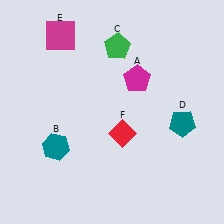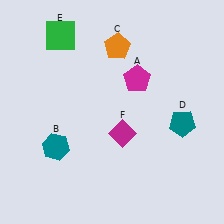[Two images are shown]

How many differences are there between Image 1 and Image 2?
There are 3 differences between the two images.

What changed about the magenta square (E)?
In Image 1, E is magenta. In Image 2, it changed to green.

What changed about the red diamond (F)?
In Image 1, F is red. In Image 2, it changed to magenta.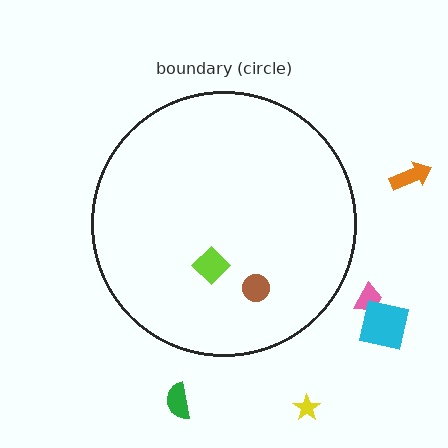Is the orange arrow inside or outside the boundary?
Outside.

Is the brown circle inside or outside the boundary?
Inside.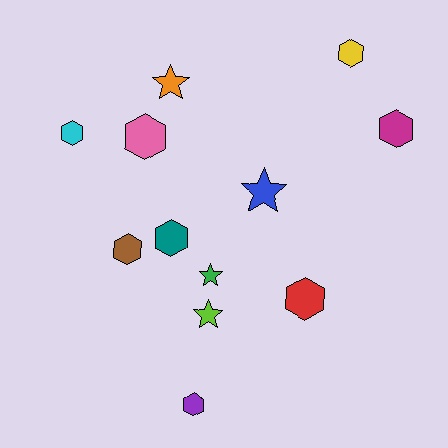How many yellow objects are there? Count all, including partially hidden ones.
There is 1 yellow object.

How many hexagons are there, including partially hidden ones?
There are 8 hexagons.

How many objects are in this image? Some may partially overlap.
There are 12 objects.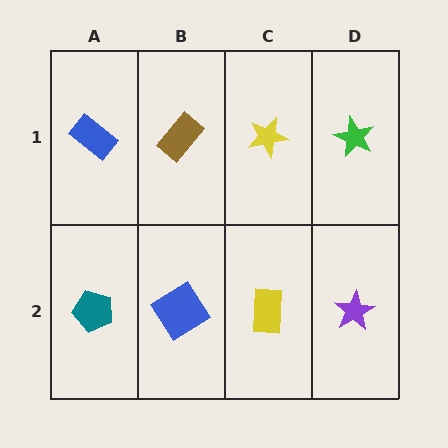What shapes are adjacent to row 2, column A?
A blue rectangle (row 1, column A), a blue diamond (row 2, column B).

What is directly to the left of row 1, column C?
A brown rectangle.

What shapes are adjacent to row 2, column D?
A green star (row 1, column D), a yellow rectangle (row 2, column C).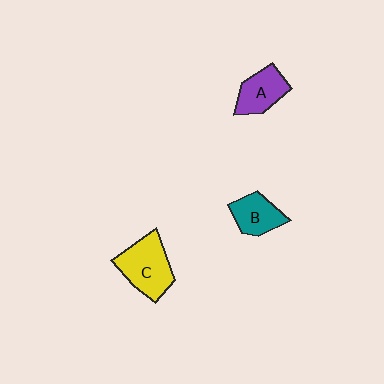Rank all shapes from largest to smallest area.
From largest to smallest: C (yellow), A (purple), B (teal).